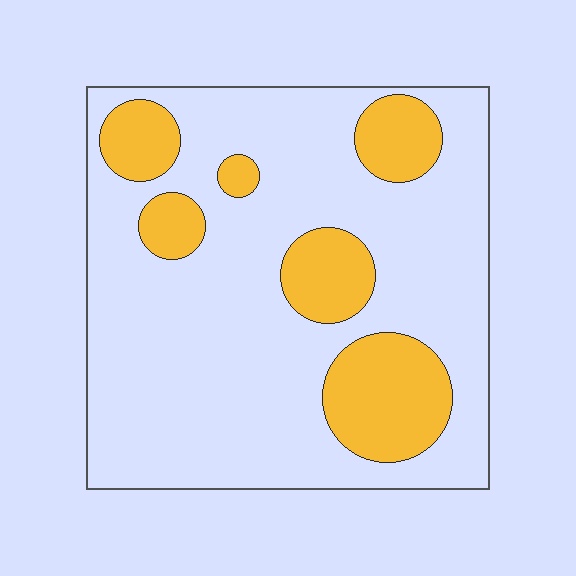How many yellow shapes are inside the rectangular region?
6.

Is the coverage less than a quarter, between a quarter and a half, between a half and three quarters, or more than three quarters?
Less than a quarter.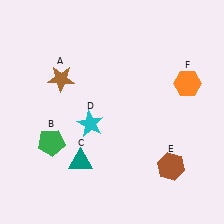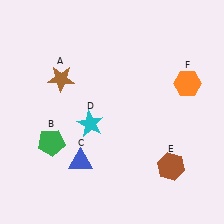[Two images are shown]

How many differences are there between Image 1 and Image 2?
There is 1 difference between the two images.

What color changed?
The triangle (C) changed from teal in Image 1 to blue in Image 2.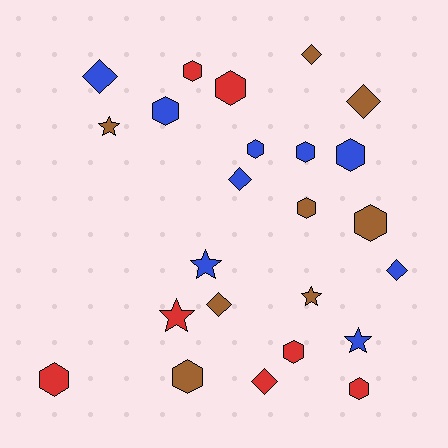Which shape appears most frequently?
Hexagon, with 12 objects.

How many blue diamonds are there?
There are 3 blue diamonds.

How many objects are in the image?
There are 24 objects.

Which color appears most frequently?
Blue, with 9 objects.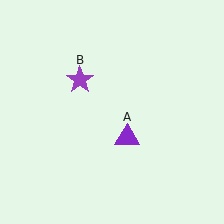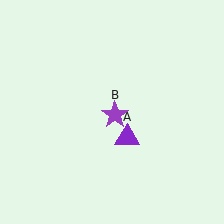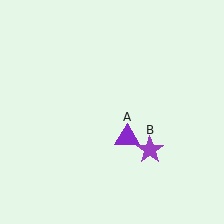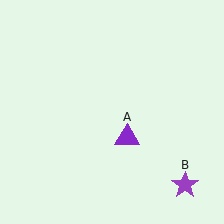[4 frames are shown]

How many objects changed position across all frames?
1 object changed position: purple star (object B).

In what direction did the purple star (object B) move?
The purple star (object B) moved down and to the right.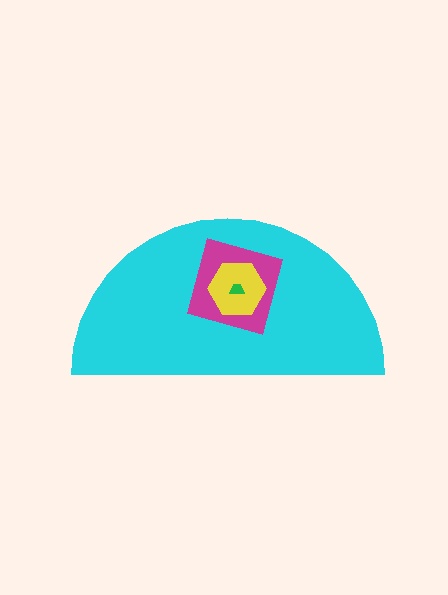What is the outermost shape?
The cyan semicircle.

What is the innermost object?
The green trapezoid.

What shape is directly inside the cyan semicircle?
The magenta diamond.